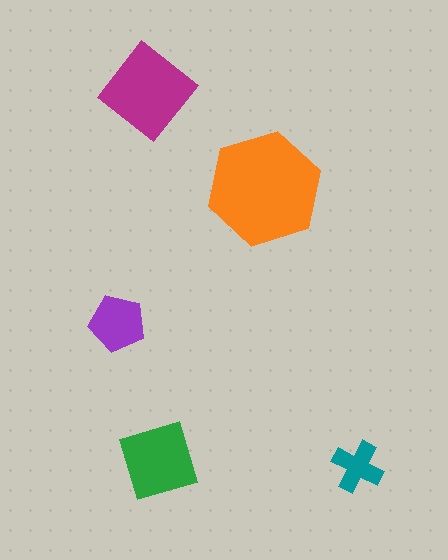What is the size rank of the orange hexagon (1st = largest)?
1st.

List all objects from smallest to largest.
The teal cross, the purple pentagon, the green square, the magenta diamond, the orange hexagon.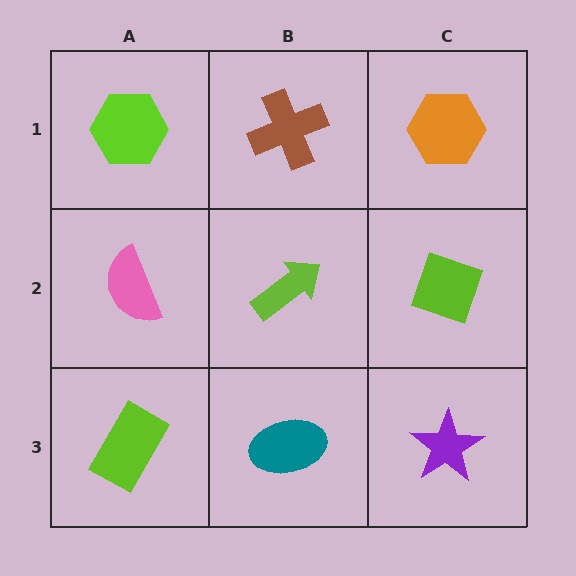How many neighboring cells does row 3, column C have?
2.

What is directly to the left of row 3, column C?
A teal ellipse.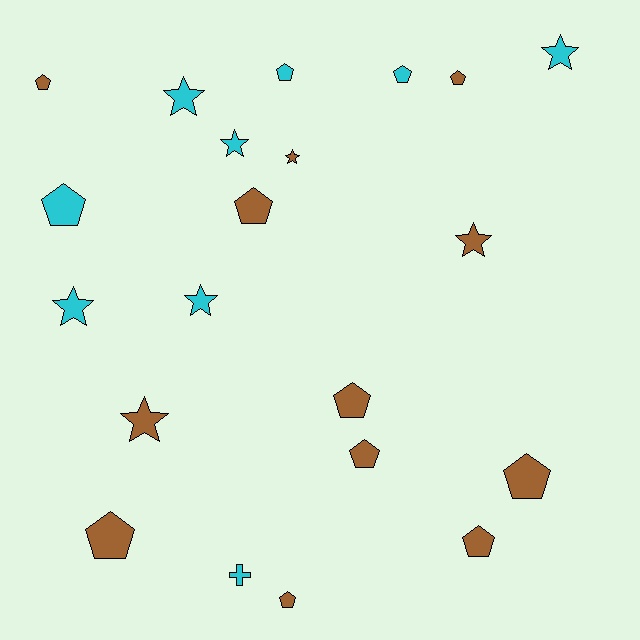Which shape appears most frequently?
Pentagon, with 12 objects.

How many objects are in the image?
There are 21 objects.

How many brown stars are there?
There are 3 brown stars.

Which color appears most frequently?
Brown, with 12 objects.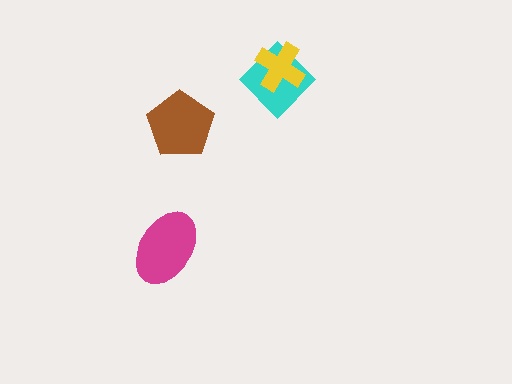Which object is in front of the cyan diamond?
The yellow cross is in front of the cyan diamond.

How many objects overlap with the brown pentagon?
0 objects overlap with the brown pentagon.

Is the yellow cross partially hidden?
No, no other shape covers it.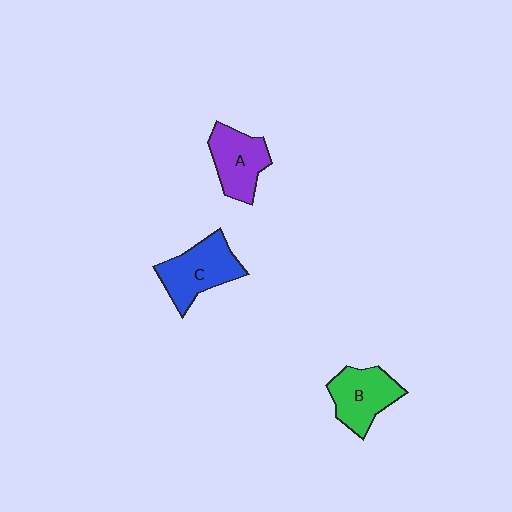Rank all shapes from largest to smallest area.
From largest to smallest: C (blue), B (green), A (purple).